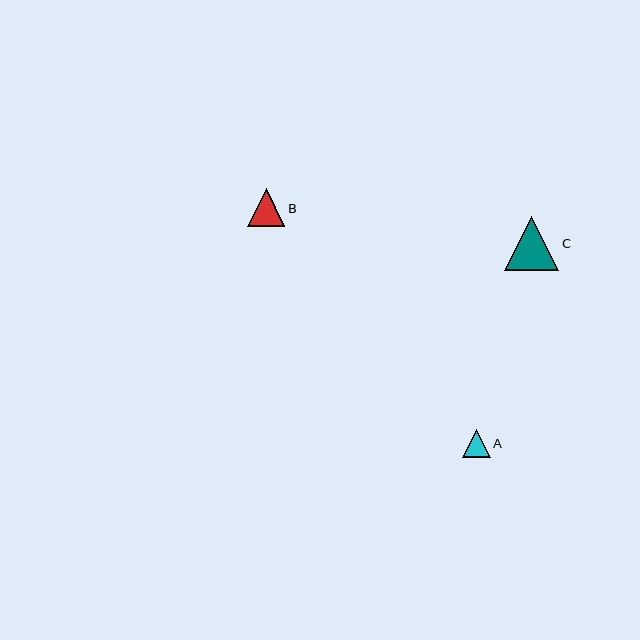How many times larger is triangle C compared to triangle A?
Triangle C is approximately 1.9 times the size of triangle A.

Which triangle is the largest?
Triangle C is the largest with a size of approximately 54 pixels.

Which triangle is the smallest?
Triangle A is the smallest with a size of approximately 28 pixels.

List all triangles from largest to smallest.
From largest to smallest: C, B, A.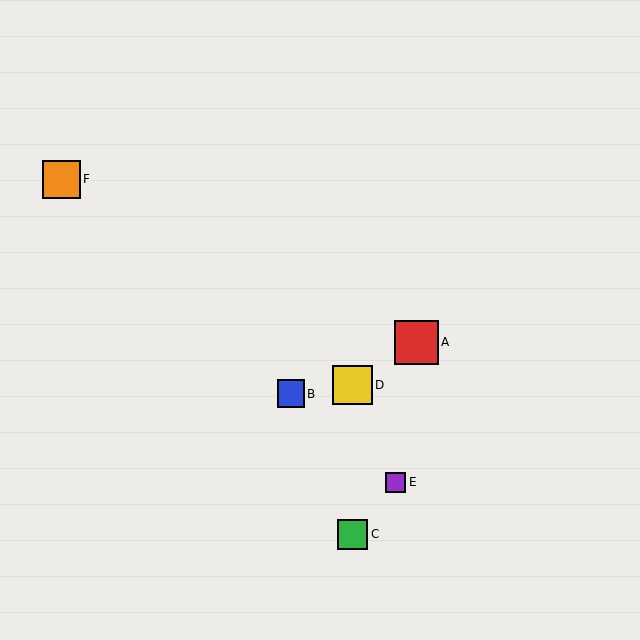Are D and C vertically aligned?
Yes, both are at x≈353.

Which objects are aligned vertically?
Objects C, D are aligned vertically.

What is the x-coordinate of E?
Object E is at x≈396.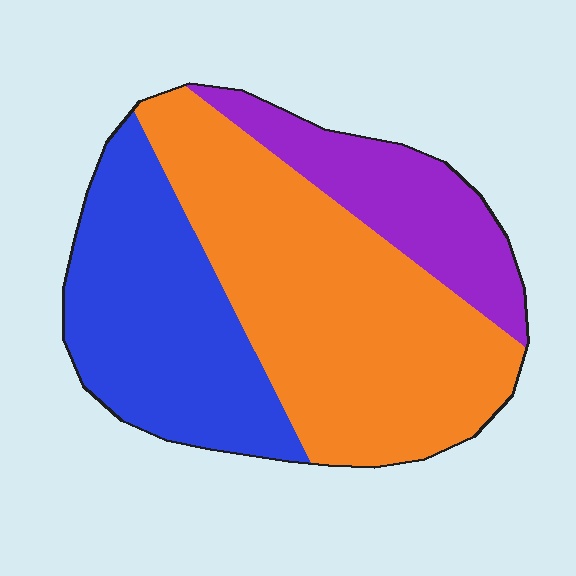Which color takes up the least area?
Purple, at roughly 20%.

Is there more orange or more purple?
Orange.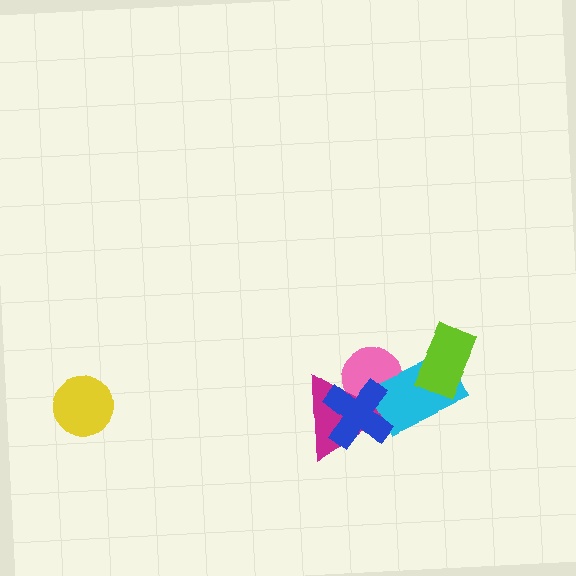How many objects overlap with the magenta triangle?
3 objects overlap with the magenta triangle.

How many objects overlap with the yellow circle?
0 objects overlap with the yellow circle.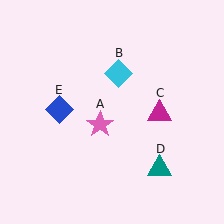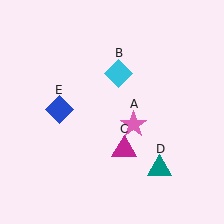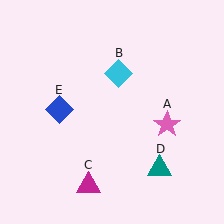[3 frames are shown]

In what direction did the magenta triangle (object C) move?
The magenta triangle (object C) moved down and to the left.